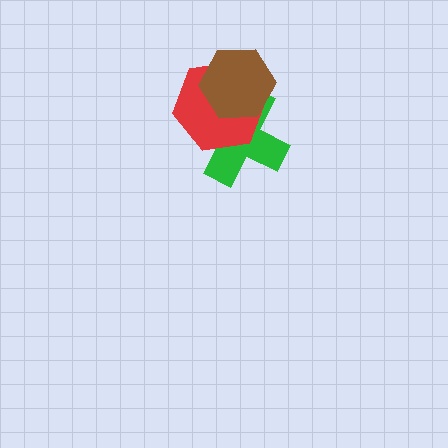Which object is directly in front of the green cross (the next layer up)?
The red hexagon is directly in front of the green cross.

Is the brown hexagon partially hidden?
No, no other shape covers it.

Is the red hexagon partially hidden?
Yes, it is partially covered by another shape.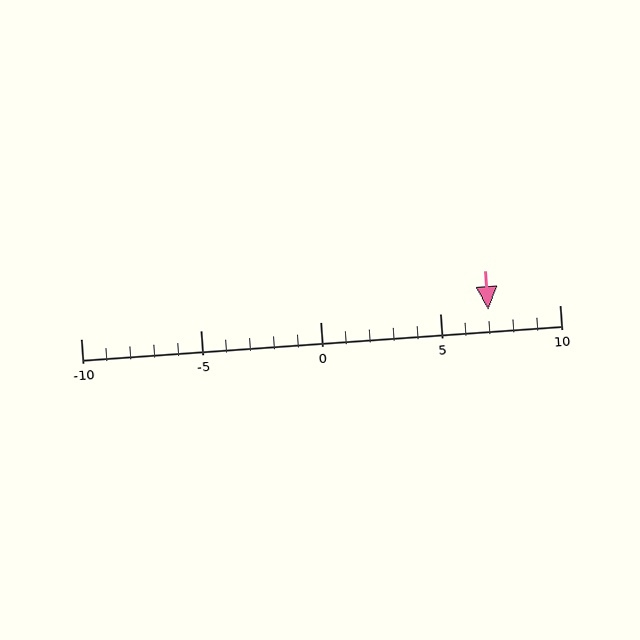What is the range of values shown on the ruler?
The ruler shows values from -10 to 10.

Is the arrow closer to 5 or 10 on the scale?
The arrow is closer to 5.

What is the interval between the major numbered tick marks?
The major tick marks are spaced 5 units apart.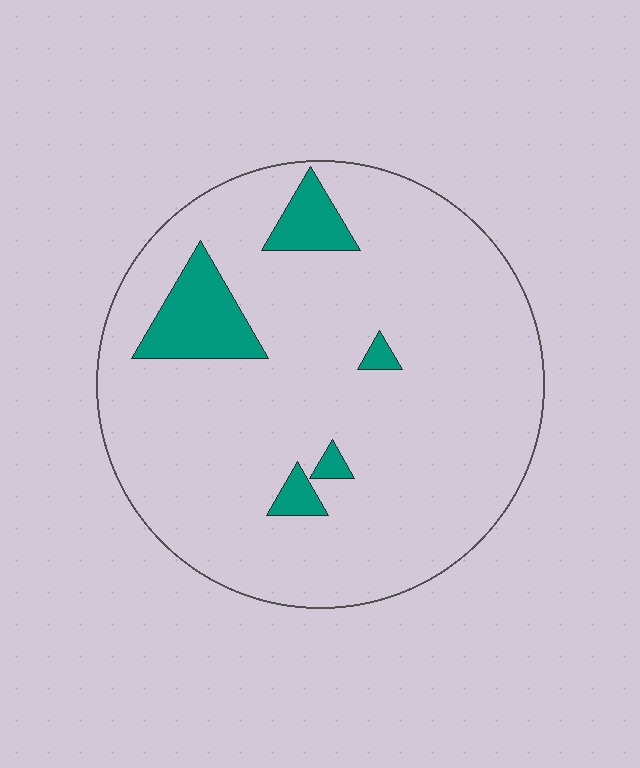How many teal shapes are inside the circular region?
5.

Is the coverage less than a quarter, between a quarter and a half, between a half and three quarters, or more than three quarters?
Less than a quarter.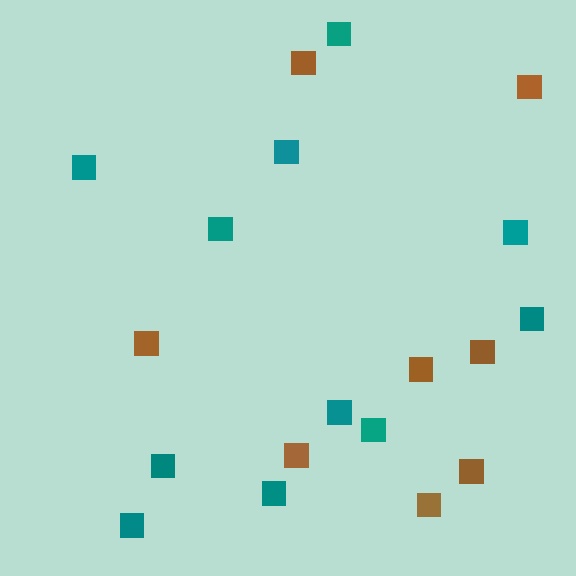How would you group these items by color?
There are 2 groups: one group of teal squares (11) and one group of brown squares (8).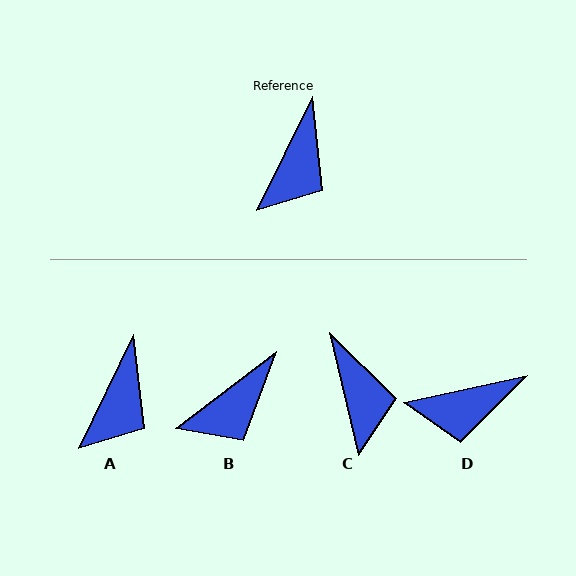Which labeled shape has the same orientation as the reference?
A.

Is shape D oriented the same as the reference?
No, it is off by about 52 degrees.